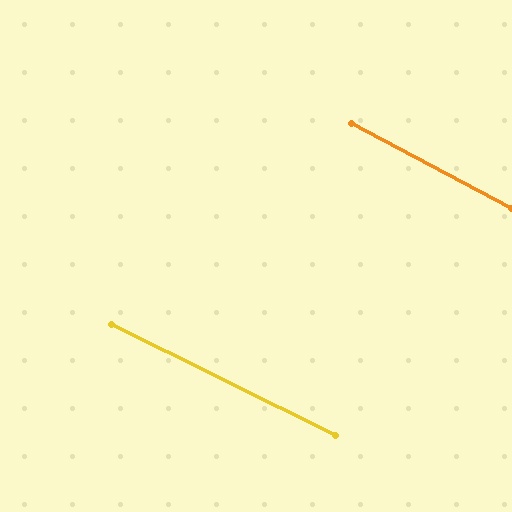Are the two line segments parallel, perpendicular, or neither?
Parallel — their directions differ by only 1.5°.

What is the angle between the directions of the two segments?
Approximately 1 degree.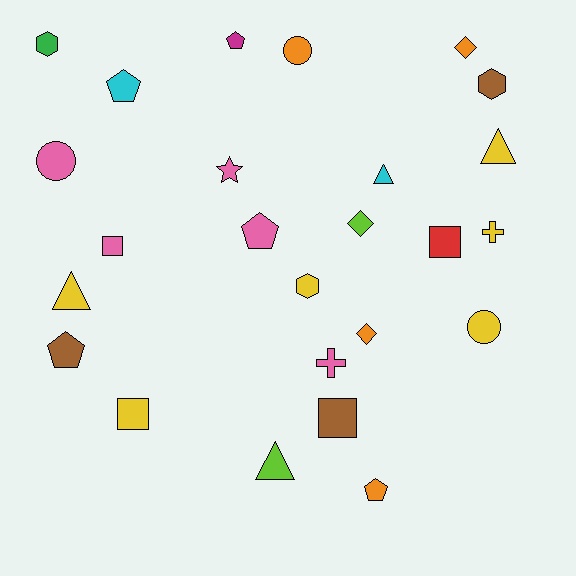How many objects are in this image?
There are 25 objects.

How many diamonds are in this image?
There are 3 diamonds.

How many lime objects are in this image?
There are 2 lime objects.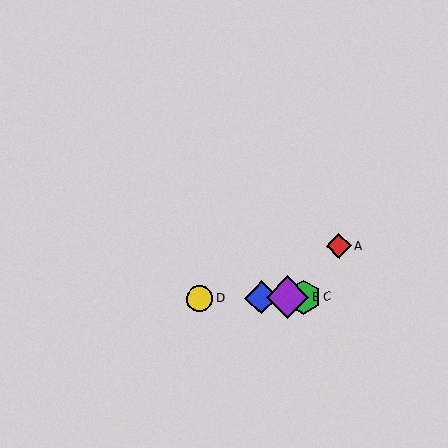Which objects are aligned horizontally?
Objects B, C, D, E are aligned horizontally.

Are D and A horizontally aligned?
No, D is at y≈299 and A is at y≈246.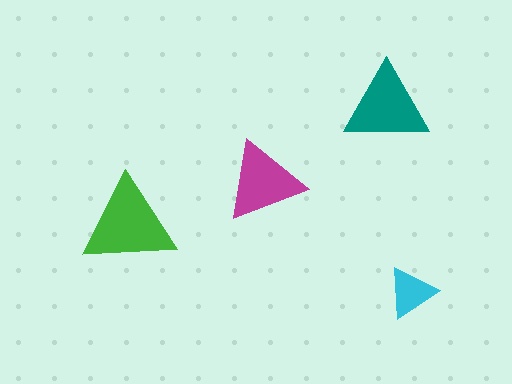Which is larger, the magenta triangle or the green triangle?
The green one.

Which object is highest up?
The teal triangle is topmost.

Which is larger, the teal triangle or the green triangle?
The green one.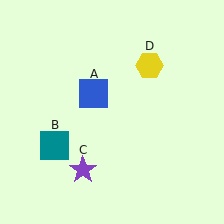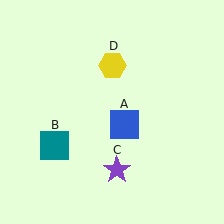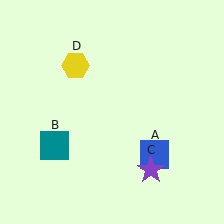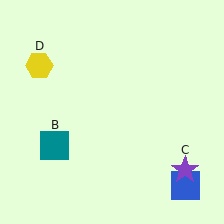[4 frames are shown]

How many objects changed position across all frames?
3 objects changed position: blue square (object A), purple star (object C), yellow hexagon (object D).